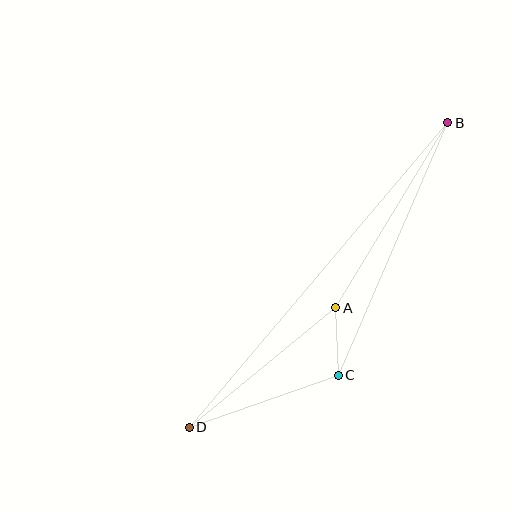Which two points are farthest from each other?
Points B and D are farthest from each other.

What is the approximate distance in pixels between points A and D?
The distance between A and D is approximately 189 pixels.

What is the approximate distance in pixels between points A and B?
The distance between A and B is approximately 216 pixels.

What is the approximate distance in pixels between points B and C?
The distance between B and C is approximately 275 pixels.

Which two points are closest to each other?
Points A and C are closest to each other.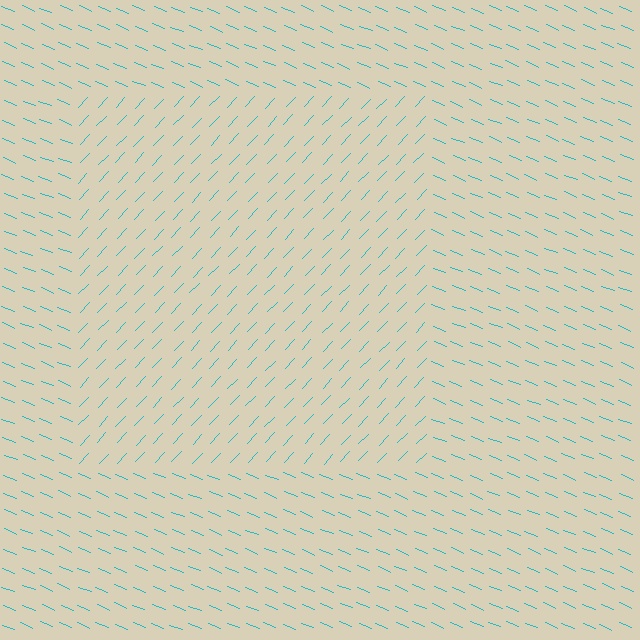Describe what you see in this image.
The image is filled with small cyan line segments. A rectangle region in the image has lines oriented differently from the surrounding lines, creating a visible texture boundary.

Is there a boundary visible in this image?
Yes, there is a texture boundary formed by a change in line orientation.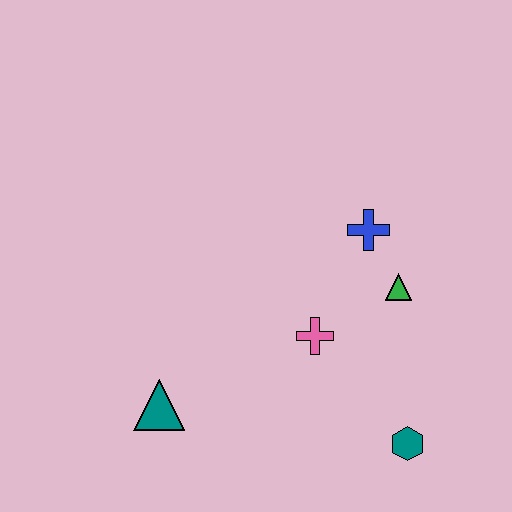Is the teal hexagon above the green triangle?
No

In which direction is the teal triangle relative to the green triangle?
The teal triangle is to the left of the green triangle.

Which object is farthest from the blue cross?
The teal triangle is farthest from the blue cross.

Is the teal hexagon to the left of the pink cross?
No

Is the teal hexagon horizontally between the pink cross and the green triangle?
No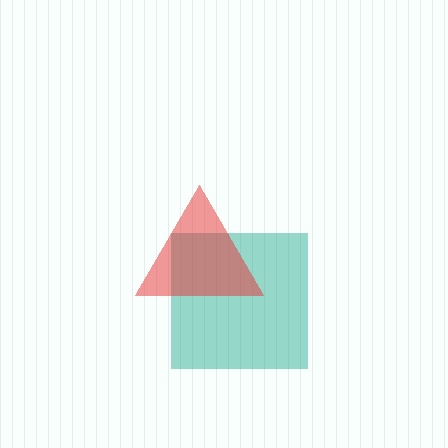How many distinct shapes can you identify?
There are 2 distinct shapes: a teal square, a red triangle.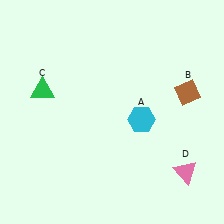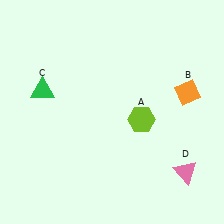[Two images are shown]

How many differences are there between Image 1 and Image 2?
There are 2 differences between the two images.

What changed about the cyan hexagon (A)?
In Image 1, A is cyan. In Image 2, it changed to lime.